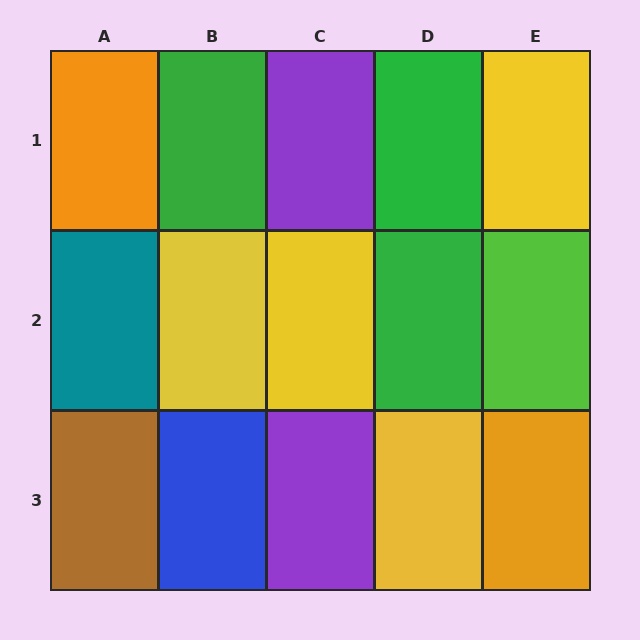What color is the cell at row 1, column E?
Yellow.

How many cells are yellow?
4 cells are yellow.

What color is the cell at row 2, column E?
Lime.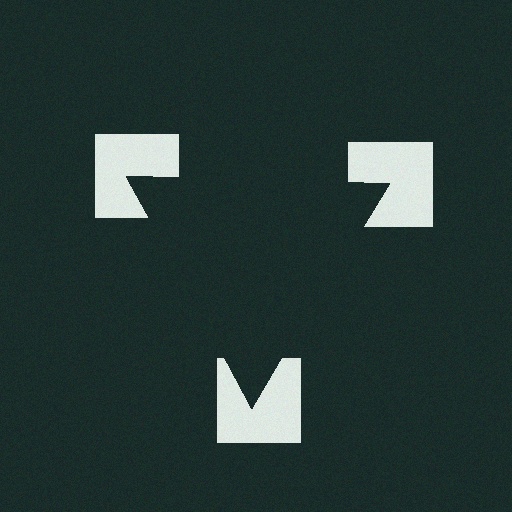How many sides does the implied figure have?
3 sides.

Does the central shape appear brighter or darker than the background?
It typically appears slightly darker than the background, even though no actual brightness change is drawn.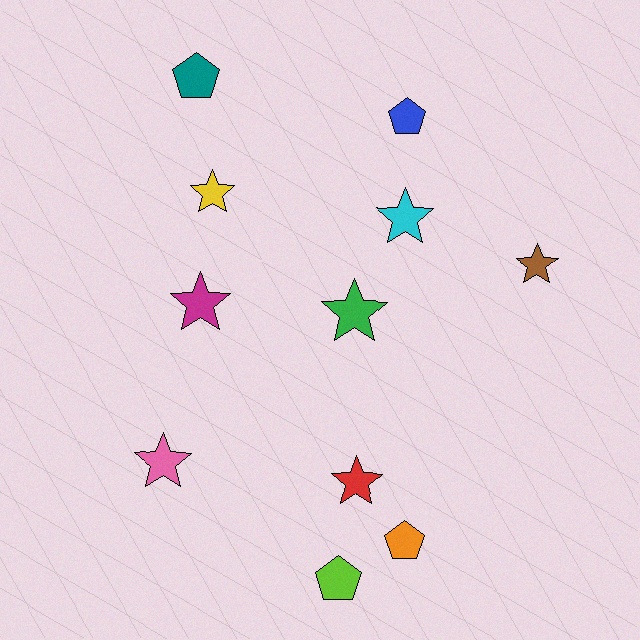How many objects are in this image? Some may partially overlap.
There are 11 objects.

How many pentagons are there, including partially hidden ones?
There are 4 pentagons.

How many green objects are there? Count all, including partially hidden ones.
There is 1 green object.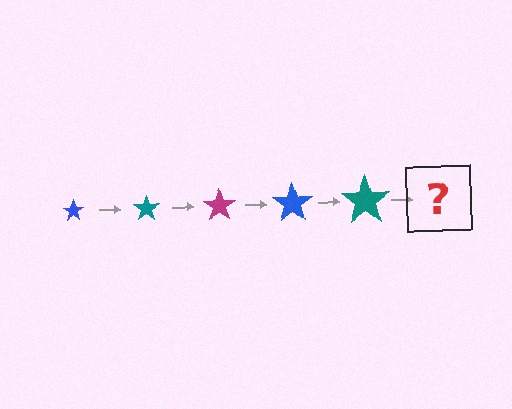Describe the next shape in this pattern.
It should be a magenta star, larger than the previous one.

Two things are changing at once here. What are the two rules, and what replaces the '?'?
The two rules are that the star grows larger each step and the color cycles through blue, teal, and magenta. The '?' should be a magenta star, larger than the previous one.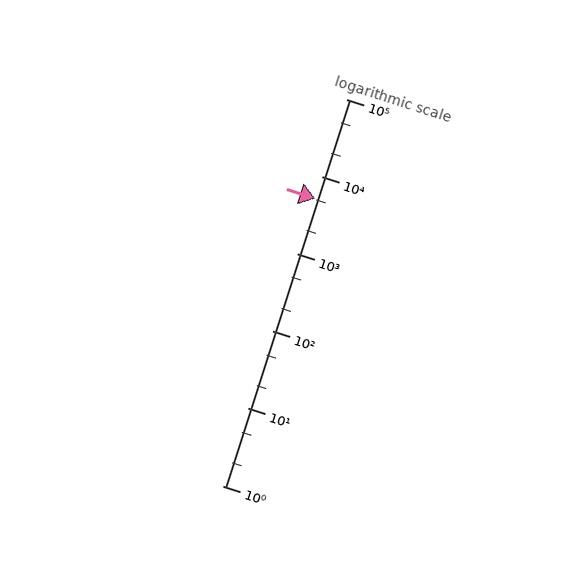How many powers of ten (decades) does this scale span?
The scale spans 5 decades, from 1 to 100000.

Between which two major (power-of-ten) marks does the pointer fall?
The pointer is between 1000 and 10000.